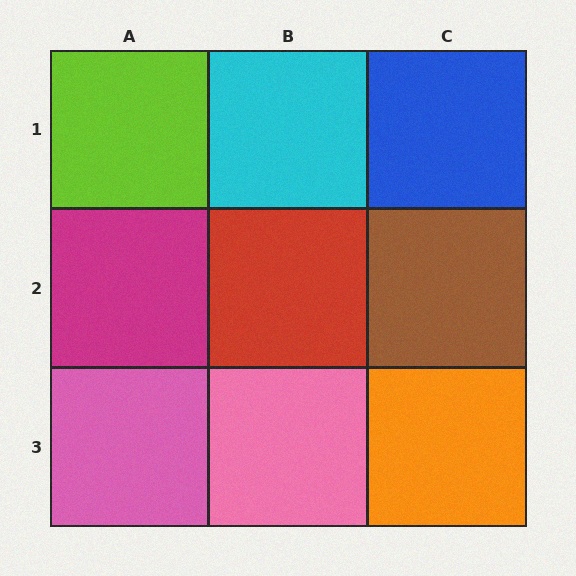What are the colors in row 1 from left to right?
Lime, cyan, blue.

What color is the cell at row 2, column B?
Red.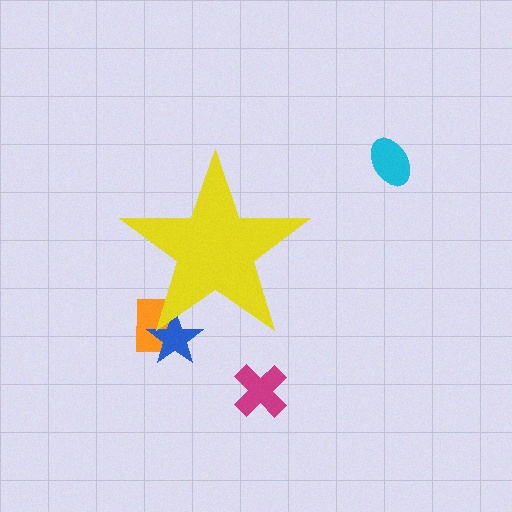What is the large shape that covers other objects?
A yellow star.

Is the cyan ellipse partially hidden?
No, the cyan ellipse is fully visible.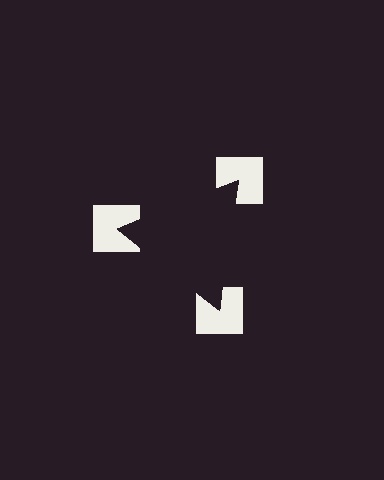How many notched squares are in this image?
There are 3 — one at each vertex of the illusory triangle.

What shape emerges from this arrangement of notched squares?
An illusory triangle — its edges are inferred from the aligned wedge cuts in the notched squares, not physically drawn.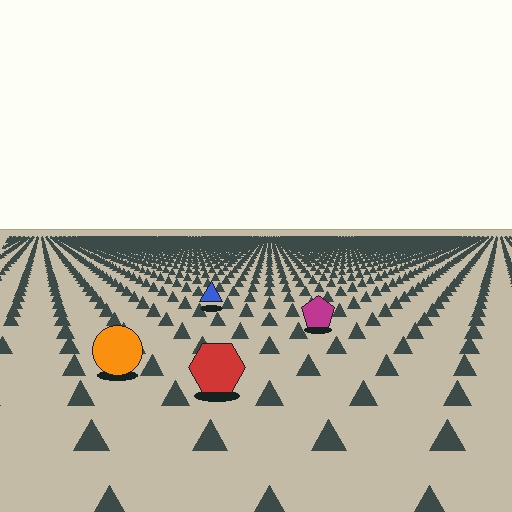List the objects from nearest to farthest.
From nearest to farthest: the red hexagon, the orange circle, the magenta pentagon, the blue triangle.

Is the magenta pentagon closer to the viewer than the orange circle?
No. The orange circle is closer — you can tell from the texture gradient: the ground texture is coarser near it.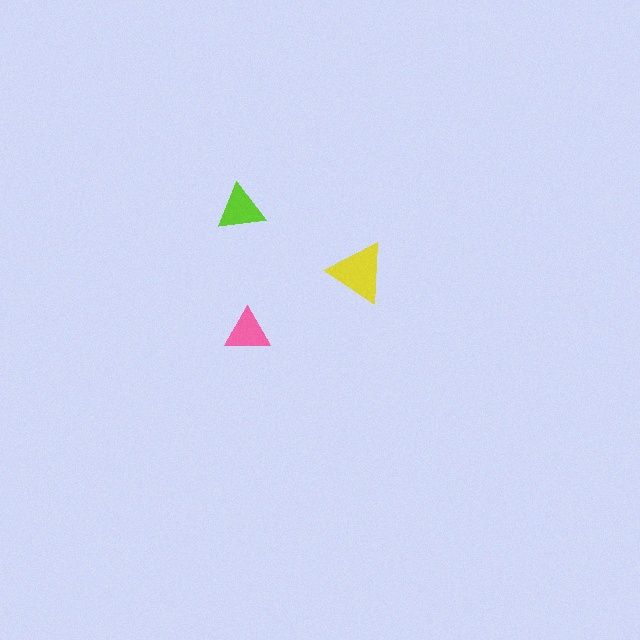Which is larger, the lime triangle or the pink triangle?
The lime one.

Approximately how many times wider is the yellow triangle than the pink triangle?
About 1.5 times wider.